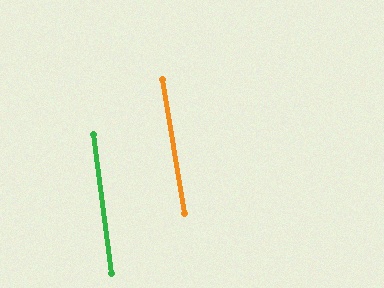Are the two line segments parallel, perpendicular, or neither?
Parallel — their directions differ by only 1.8°.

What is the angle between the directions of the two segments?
Approximately 2 degrees.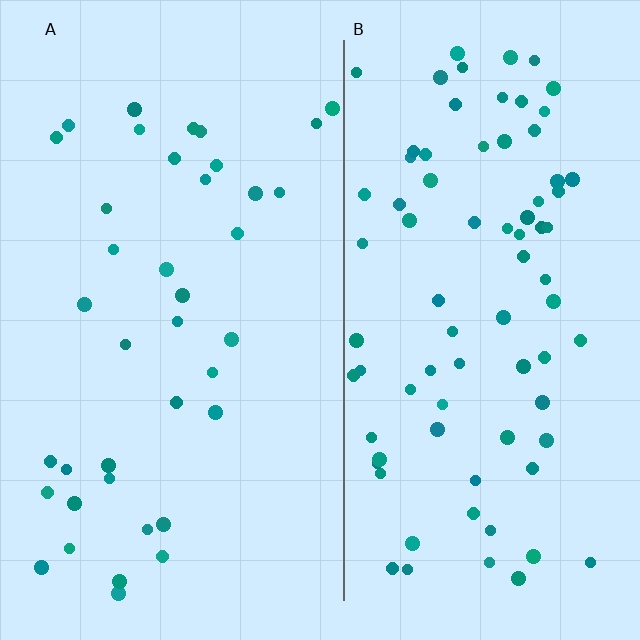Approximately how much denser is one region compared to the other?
Approximately 2.1× — region B over region A.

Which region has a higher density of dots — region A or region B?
B (the right).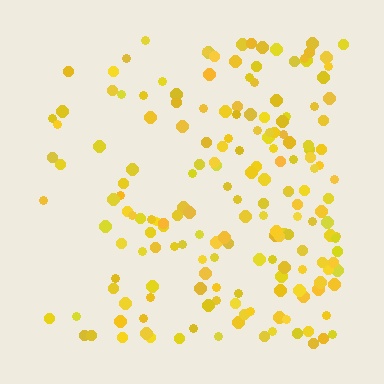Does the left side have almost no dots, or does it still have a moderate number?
Still a moderate number, just noticeably fewer than the right.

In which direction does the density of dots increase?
From left to right, with the right side densest.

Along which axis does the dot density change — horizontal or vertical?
Horizontal.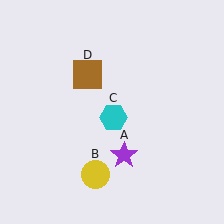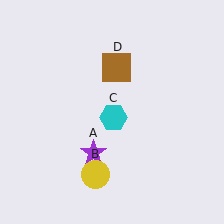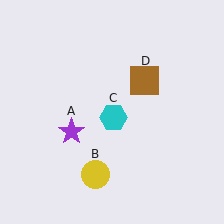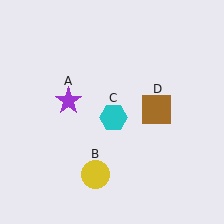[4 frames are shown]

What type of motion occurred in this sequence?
The purple star (object A), brown square (object D) rotated clockwise around the center of the scene.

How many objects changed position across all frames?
2 objects changed position: purple star (object A), brown square (object D).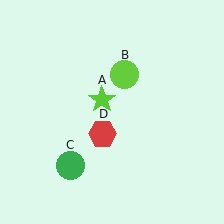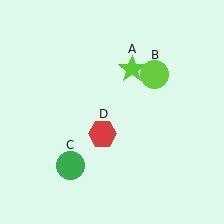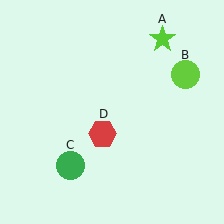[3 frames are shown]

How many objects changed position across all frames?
2 objects changed position: lime star (object A), lime circle (object B).